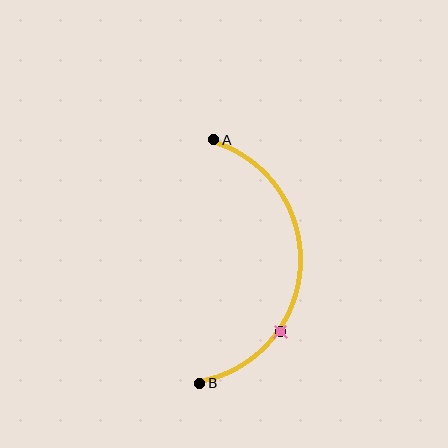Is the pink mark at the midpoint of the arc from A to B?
No. The pink mark lies on the arc but is closer to endpoint B. The arc midpoint would be at the point on the curve equidistant along the arc from both A and B.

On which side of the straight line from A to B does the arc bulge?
The arc bulges to the right of the straight line connecting A and B.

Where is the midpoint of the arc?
The arc midpoint is the point on the curve farthest from the straight line joining A and B. It sits to the right of that line.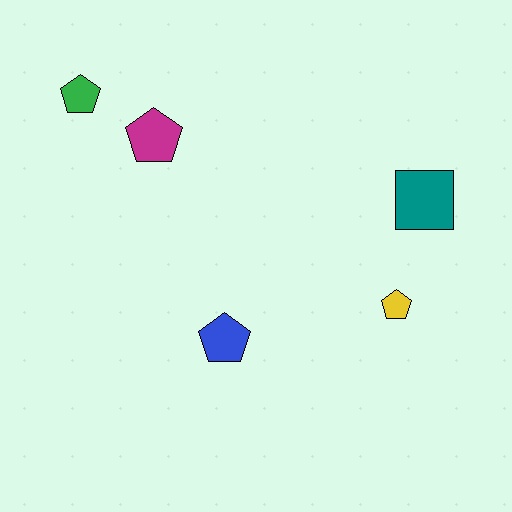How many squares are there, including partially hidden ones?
There is 1 square.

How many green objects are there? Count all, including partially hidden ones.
There is 1 green object.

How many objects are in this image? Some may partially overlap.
There are 5 objects.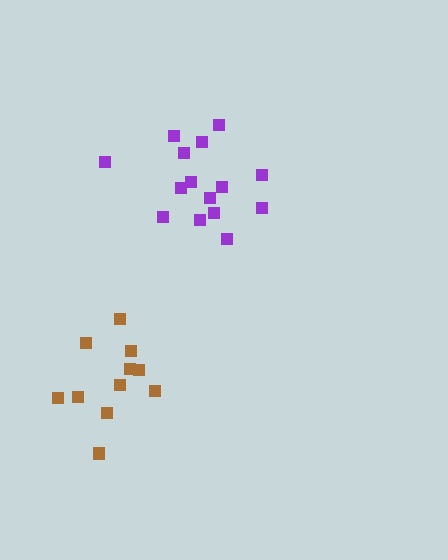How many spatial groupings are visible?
There are 2 spatial groupings.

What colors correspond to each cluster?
The clusters are colored: brown, purple.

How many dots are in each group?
Group 1: 11 dots, Group 2: 15 dots (26 total).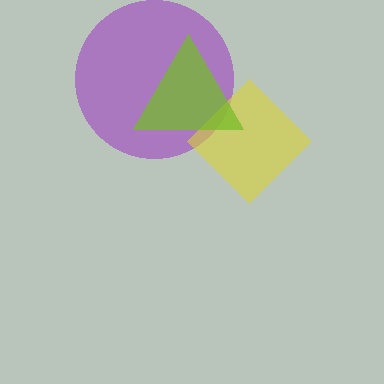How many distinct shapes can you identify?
There are 3 distinct shapes: a purple circle, a yellow diamond, a lime triangle.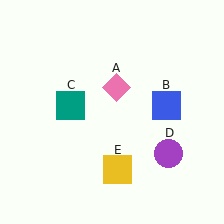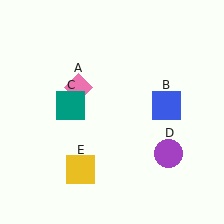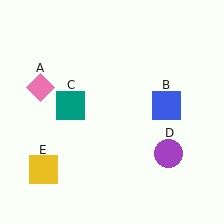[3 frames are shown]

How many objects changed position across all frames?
2 objects changed position: pink diamond (object A), yellow square (object E).